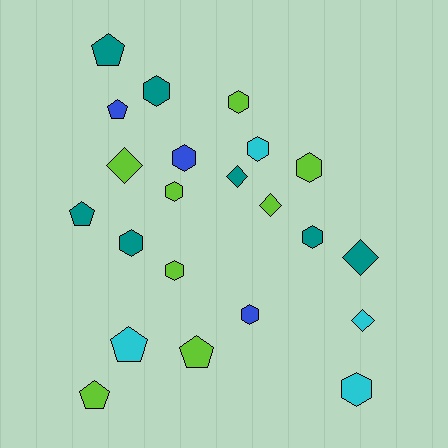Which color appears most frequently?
Lime, with 8 objects.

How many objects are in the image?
There are 22 objects.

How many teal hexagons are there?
There are 3 teal hexagons.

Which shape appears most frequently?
Hexagon, with 11 objects.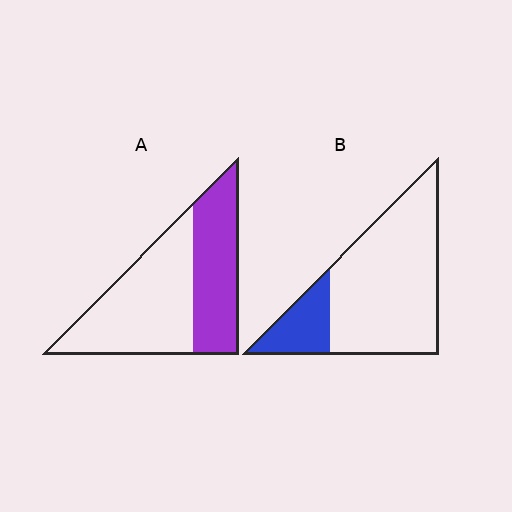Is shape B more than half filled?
No.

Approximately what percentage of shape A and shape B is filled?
A is approximately 40% and B is approximately 20%.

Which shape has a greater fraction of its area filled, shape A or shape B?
Shape A.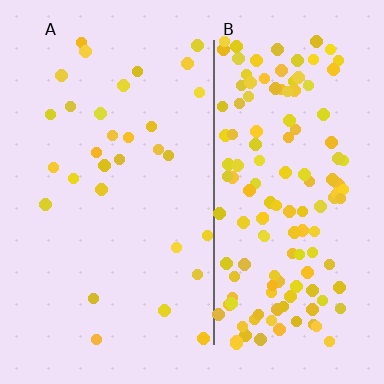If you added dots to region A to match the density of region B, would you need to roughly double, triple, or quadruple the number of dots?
Approximately quadruple.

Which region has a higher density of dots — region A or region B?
B (the right).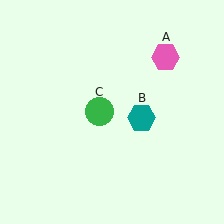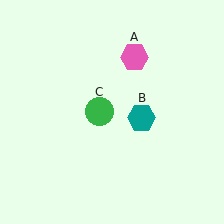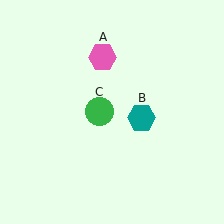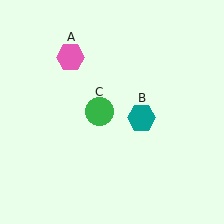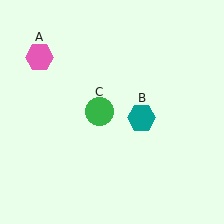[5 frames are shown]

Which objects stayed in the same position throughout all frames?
Teal hexagon (object B) and green circle (object C) remained stationary.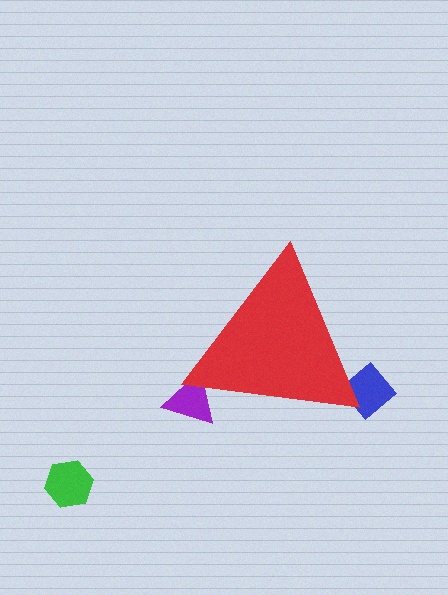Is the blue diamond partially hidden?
Yes, the blue diamond is partially hidden behind the red triangle.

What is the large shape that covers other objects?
A red triangle.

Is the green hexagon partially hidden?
No, the green hexagon is fully visible.